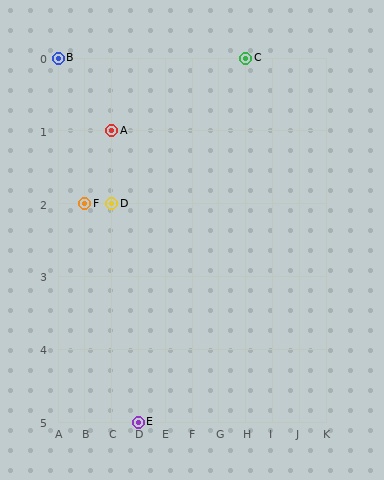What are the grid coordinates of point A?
Point A is at grid coordinates (C, 1).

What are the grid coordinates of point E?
Point E is at grid coordinates (D, 5).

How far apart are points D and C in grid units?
Points D and C are 5 columns and 2 rows apart (about 5.4 grid units diagonally).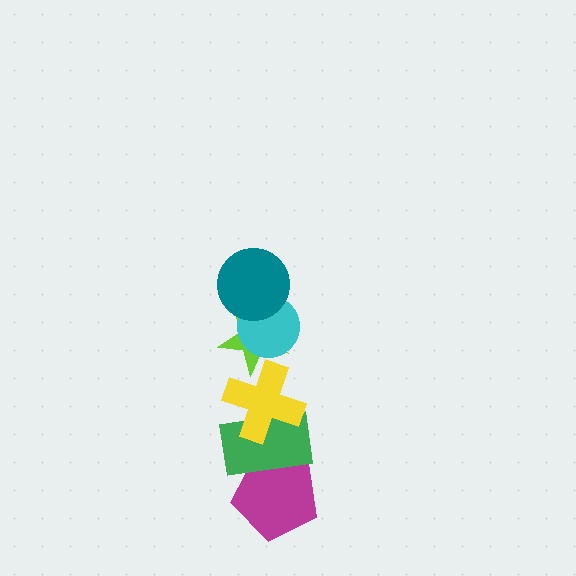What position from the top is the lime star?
The lime star is 3rd from the top.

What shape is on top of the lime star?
The cyan circle is on top of the lime star.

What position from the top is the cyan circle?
The cyan circle is 2nd from the top.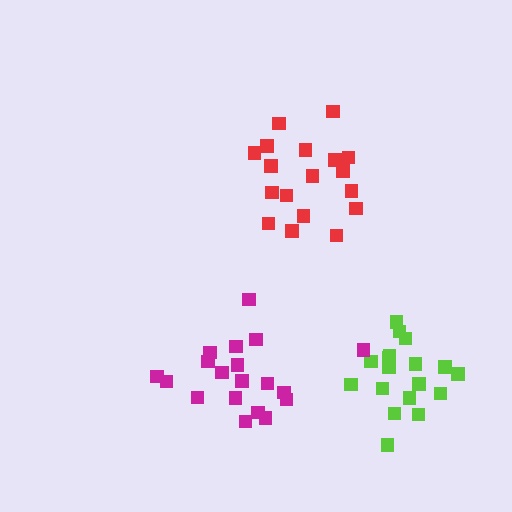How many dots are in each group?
Group 1: 18 dots, Group 2: 18 dots, Group 3: 19 dots (55 total).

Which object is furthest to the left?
The magenta cluster is leftmost.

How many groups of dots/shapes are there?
There are 3 groups.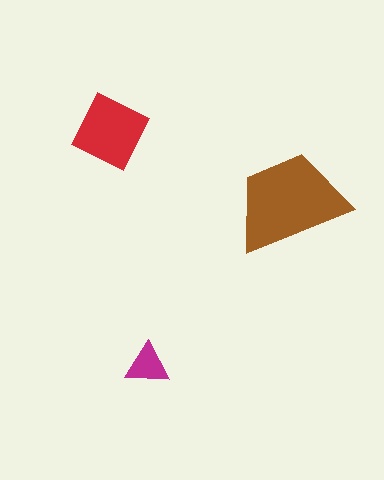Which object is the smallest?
The magenta triangle.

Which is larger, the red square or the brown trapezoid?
The brown trapezoid.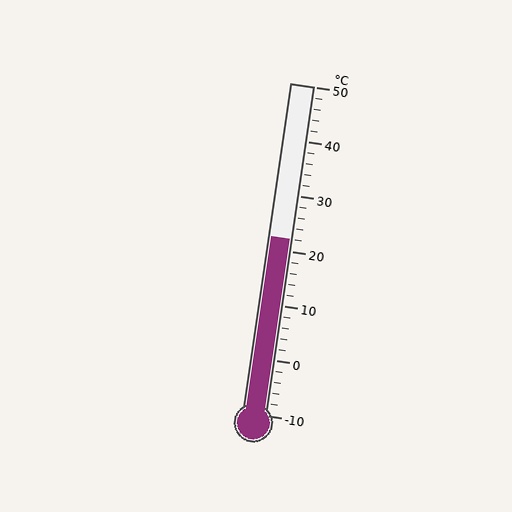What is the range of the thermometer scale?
The thermometer scale ranges from -10°C to 50°C.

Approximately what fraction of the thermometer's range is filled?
The thermometer is filled to approximately 55% of its range.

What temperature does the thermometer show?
The thermometer shows approximately 22°C.